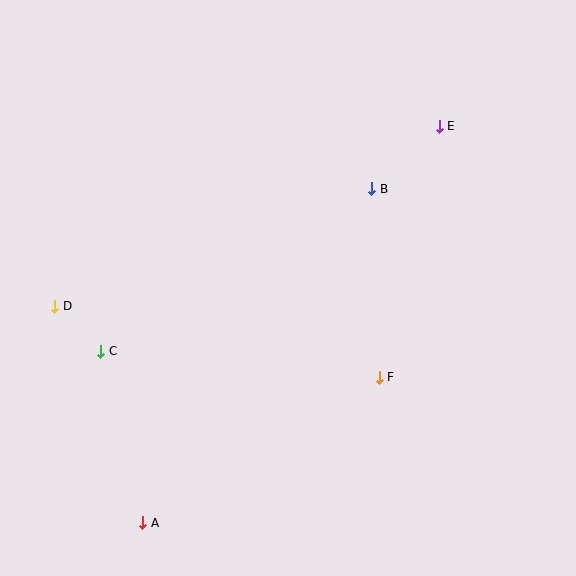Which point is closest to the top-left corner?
Point D is closest to the top-left corner.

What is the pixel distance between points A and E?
The distance between A and E is 495 pixels.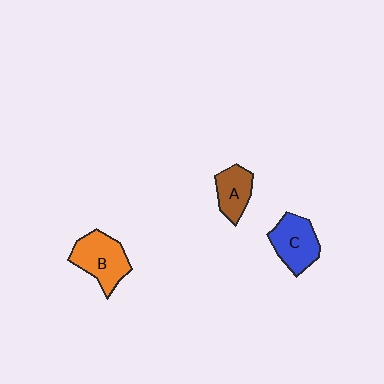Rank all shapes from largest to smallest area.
From largest to smallest: B (orange), C (blue), A (brown).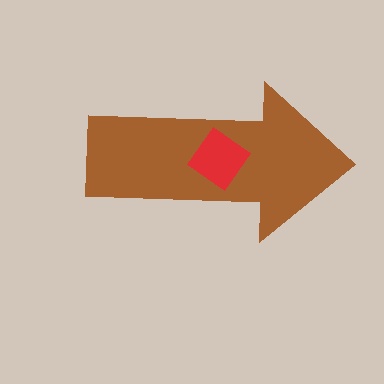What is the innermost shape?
The red diamond.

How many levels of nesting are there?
2.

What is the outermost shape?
The brown arrow.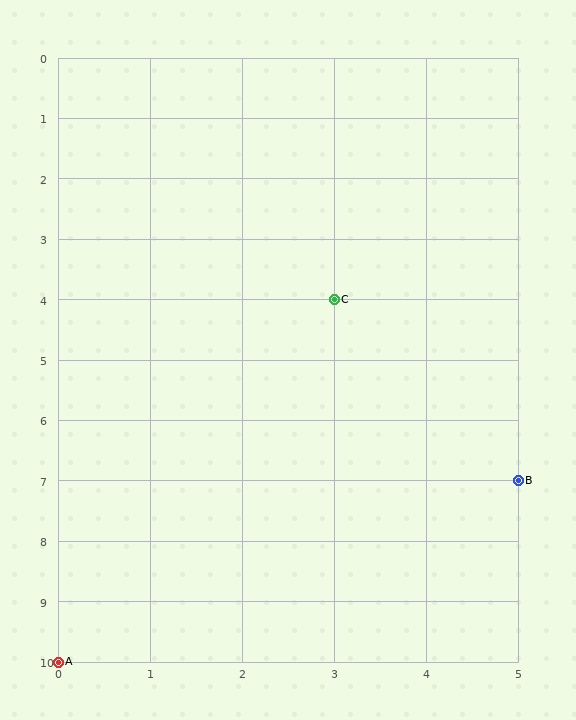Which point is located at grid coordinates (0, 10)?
Point A is at (0, 10).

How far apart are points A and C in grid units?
Points A and C are 3 columns and 6 rows apart (about 6.7 grid units diagonally).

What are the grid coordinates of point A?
Point A is at grid coordinates (0, 10).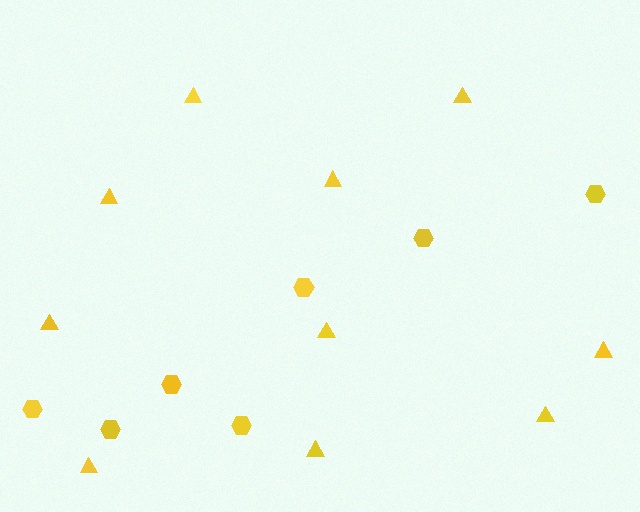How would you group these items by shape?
There are 2 groups: one group of hexagons (7) and one group of triangles (10).